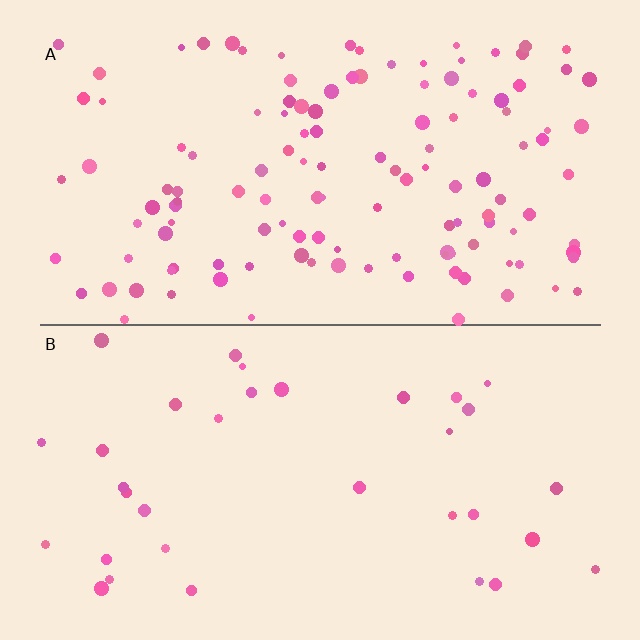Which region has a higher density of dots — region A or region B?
A (the top).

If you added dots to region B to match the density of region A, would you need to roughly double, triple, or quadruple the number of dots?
Approximately quadruple.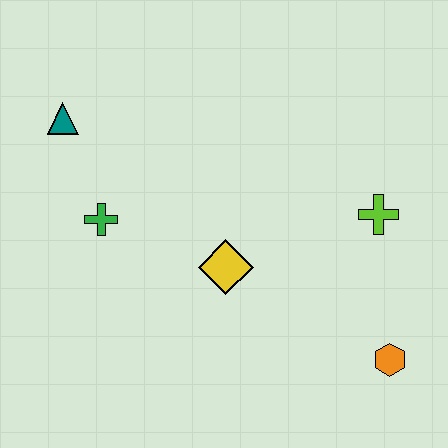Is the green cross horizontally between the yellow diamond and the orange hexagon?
No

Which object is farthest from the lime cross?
The teal triangle is farthest from the lime cross.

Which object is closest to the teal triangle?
The green cross is closest to the teal triangle.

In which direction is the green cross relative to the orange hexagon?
The green cross is to the left of the orange hexagon.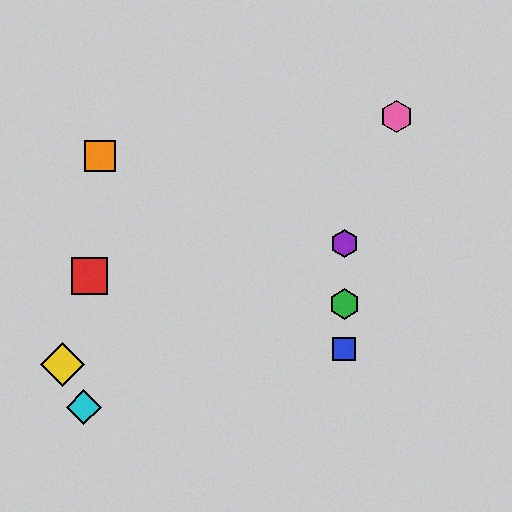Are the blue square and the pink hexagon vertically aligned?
No, the blue square is at x≈344 and the pink hexagon is at x≈396.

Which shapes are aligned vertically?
The blue square, the green hexagon, the purple hexagon are aligned vertically.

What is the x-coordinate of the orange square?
The orange square is at x≈100.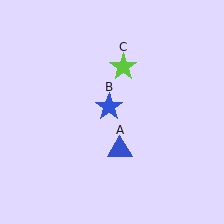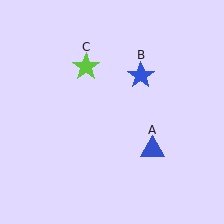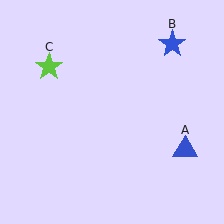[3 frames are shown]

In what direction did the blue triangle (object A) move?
The blue triangle (object A) moved right.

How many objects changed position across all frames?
3 objects changed position: blue triangle (object A), blue star (object B), lime star (object C).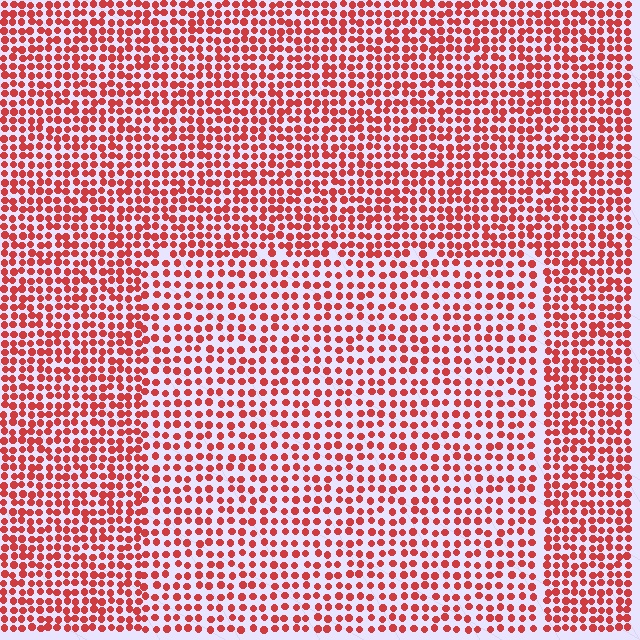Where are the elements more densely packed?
The elements are more densely packed outside the rectangle boundary.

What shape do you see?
I see a rectangle.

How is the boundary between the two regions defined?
The boundary is defined by a change in element density (approximately 1.5x ratio). All elements are the same color, size, and shape.